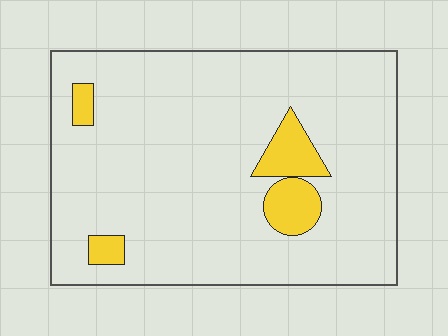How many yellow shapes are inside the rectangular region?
4.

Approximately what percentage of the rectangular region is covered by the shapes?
Approximately 10%.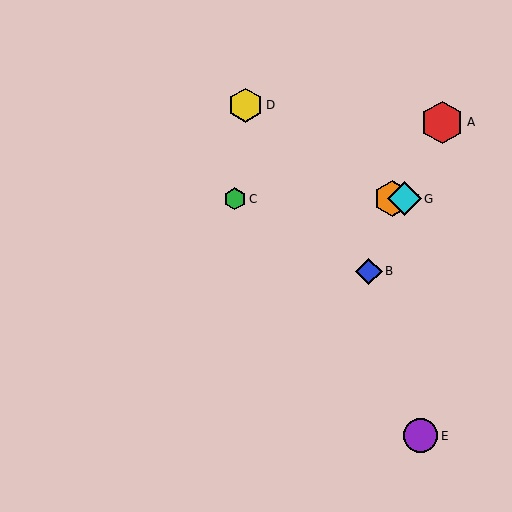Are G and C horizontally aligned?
Yes, both are at y≈199.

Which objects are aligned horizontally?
Objects C, F, G are aligned horizontally.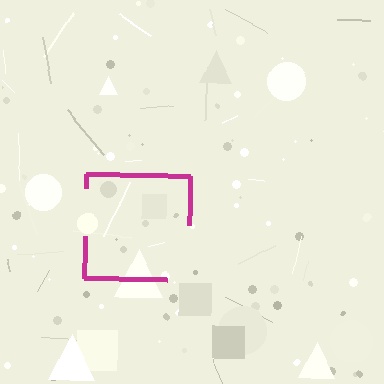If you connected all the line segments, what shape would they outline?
They would outline a square.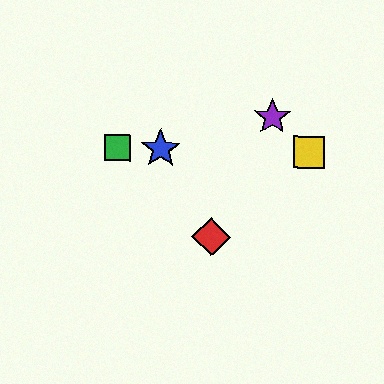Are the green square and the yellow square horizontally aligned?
Yes, both are at y≈148.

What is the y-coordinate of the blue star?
The blue star is at y≈149.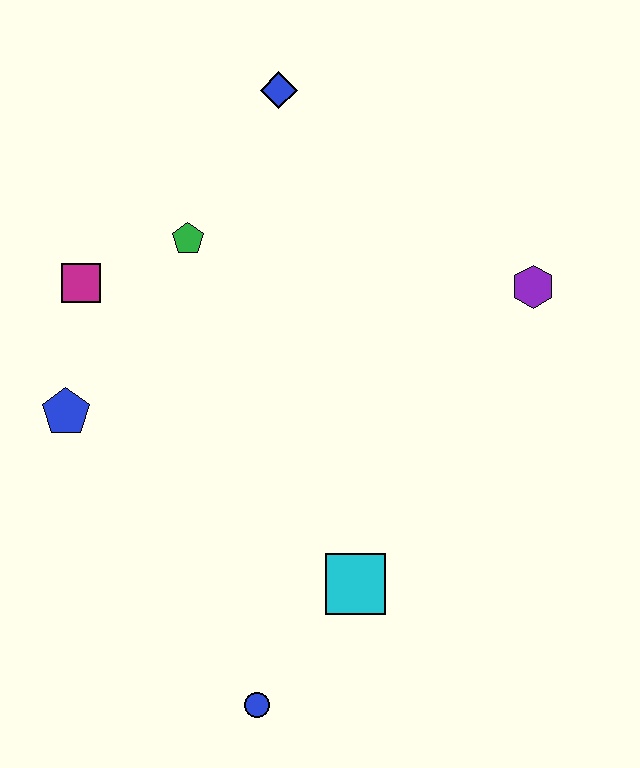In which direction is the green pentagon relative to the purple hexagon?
The green pentagon is to the left of the purple hexagon.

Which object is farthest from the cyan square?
The blue diamond is farthest from the cyan square.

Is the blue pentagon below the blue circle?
No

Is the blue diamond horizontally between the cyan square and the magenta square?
Yes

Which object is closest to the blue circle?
The cyan square is closest to the blue circle.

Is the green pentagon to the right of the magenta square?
Yes